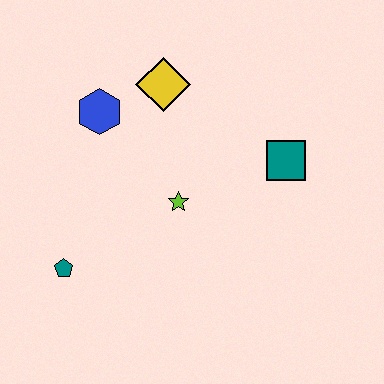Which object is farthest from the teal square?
The teal pentagon is farthest from the teal square.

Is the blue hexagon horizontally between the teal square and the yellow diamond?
No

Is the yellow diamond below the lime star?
No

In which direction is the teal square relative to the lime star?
The teal square is to the right of the lime star.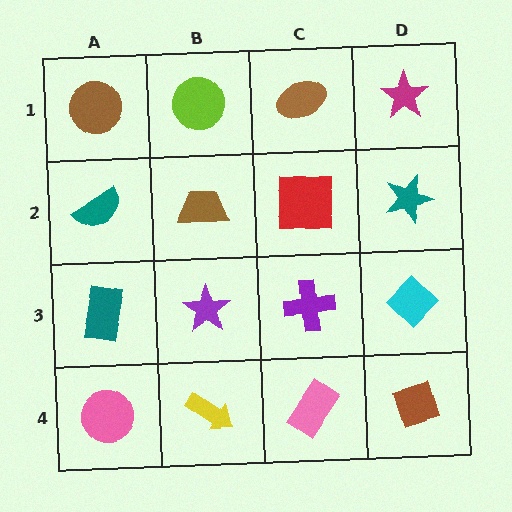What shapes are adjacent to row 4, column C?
A purple cross (row 3, column C), a yellow arrow (row 4, column B), a brown diamond (row 4, column D).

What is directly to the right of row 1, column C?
A magenta star.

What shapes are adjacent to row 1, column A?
A teal semicircle (row 2, column A), a lime circle (row 1, column B).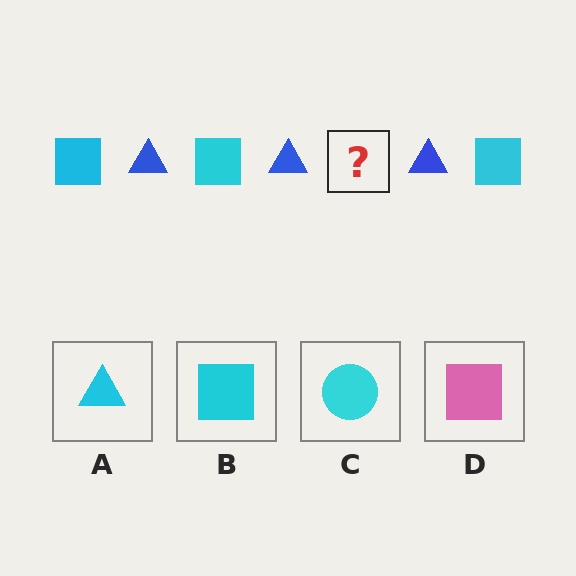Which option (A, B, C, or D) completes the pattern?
B.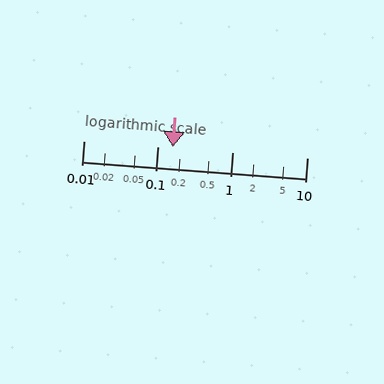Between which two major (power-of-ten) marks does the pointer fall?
The pointer is between 0.1 and 1.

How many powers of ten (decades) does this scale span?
The scale spans 3 decades, from 0.01 to 10.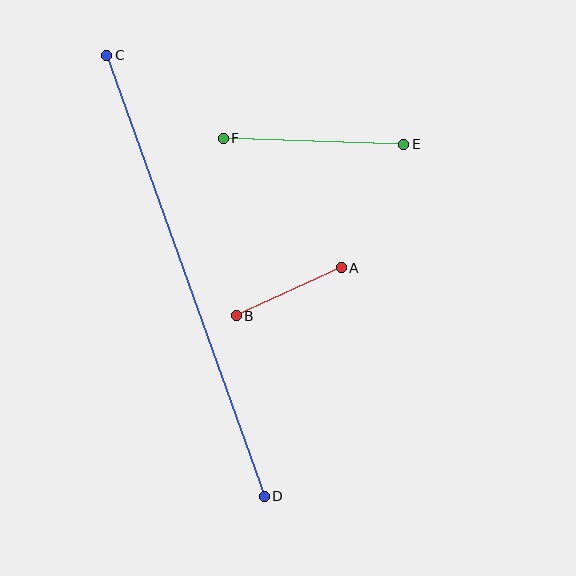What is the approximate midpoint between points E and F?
The midpoint is at approximately (314, 141) pixels.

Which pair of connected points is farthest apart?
Points C and D are farthest apart.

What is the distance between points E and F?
The distance is approximately 181 pixels.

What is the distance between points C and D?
The distance is approximately 468 pixels.